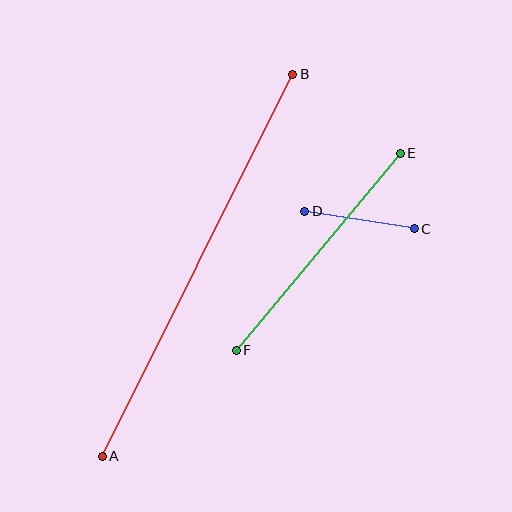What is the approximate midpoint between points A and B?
The midpoint is at approximately (198, 265) pixels.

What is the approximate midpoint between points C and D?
The midpoint is at approximately (360, 220) pixels.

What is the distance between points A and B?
The distance is approximately 427 pixels.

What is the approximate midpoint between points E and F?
The midpoint is at approximately (318, 252) pixels.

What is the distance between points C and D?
The distance is approximately 111 pixels.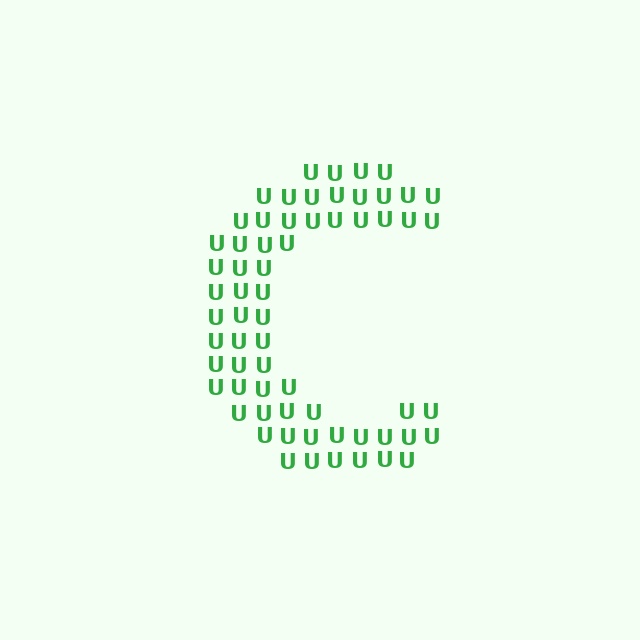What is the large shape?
The large shape is the letter C.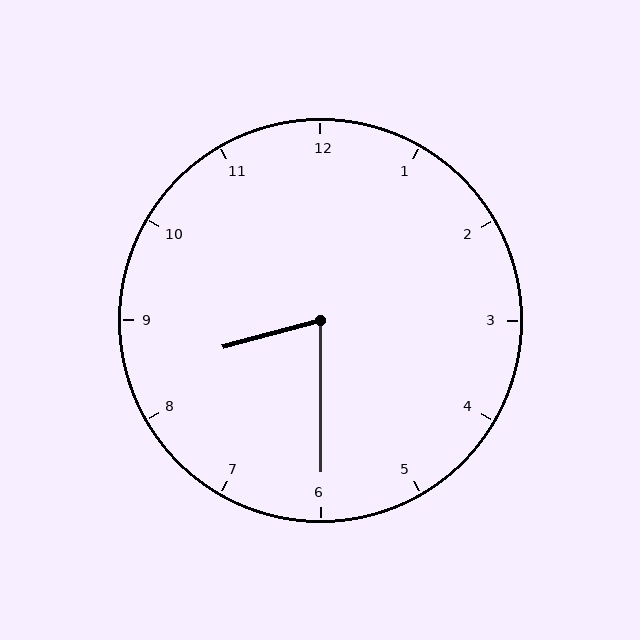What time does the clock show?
8:30.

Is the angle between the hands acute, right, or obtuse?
It is acute.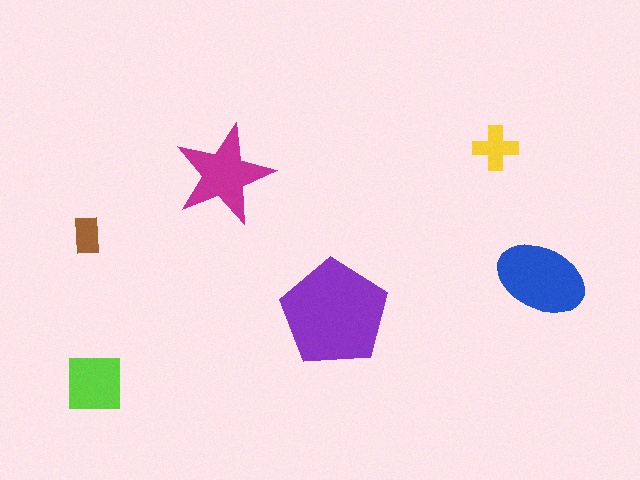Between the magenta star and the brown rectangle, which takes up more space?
The magenta star.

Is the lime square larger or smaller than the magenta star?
Smaller.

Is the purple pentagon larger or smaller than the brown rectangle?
Larger.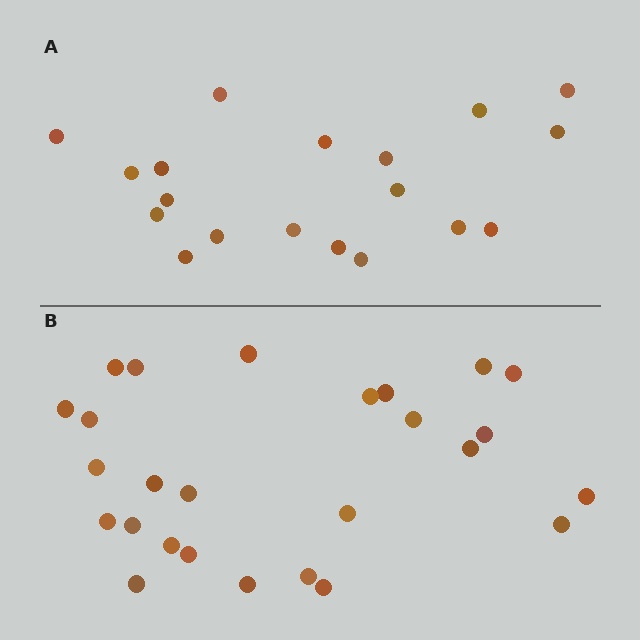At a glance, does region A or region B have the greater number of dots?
Region B (the bottom region) has more dots.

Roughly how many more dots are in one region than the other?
Region B has roughly 8 or so more dots than region A.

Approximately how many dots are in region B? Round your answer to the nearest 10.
About 30 dots. (The exact count is 26, which rounds to 30.)